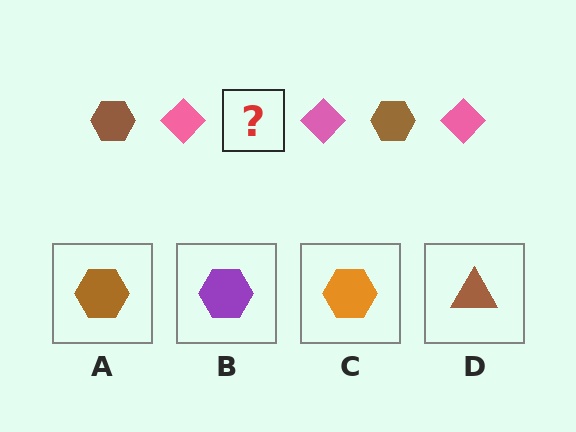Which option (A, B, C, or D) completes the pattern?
A.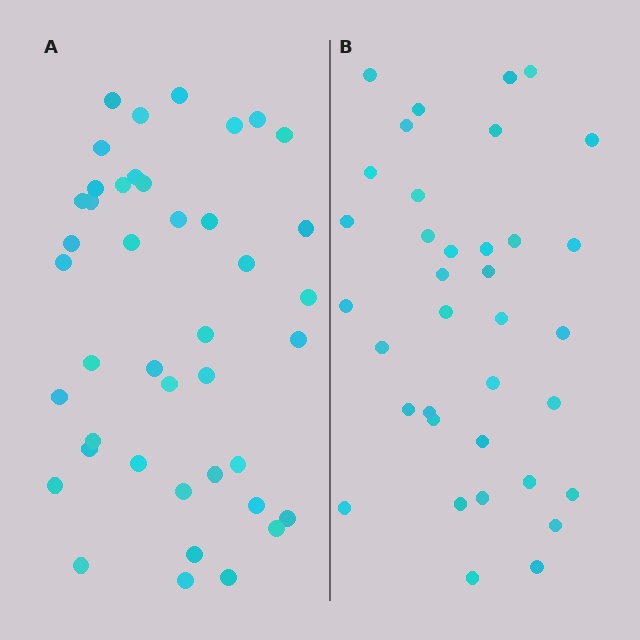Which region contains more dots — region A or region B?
Region A (the left region) has more dots.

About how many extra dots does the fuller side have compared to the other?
Region A has about 6 more dots than region B.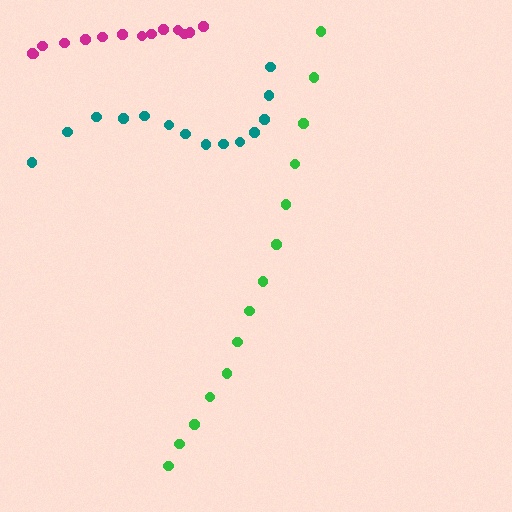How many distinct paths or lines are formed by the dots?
There are 3 distinct paths.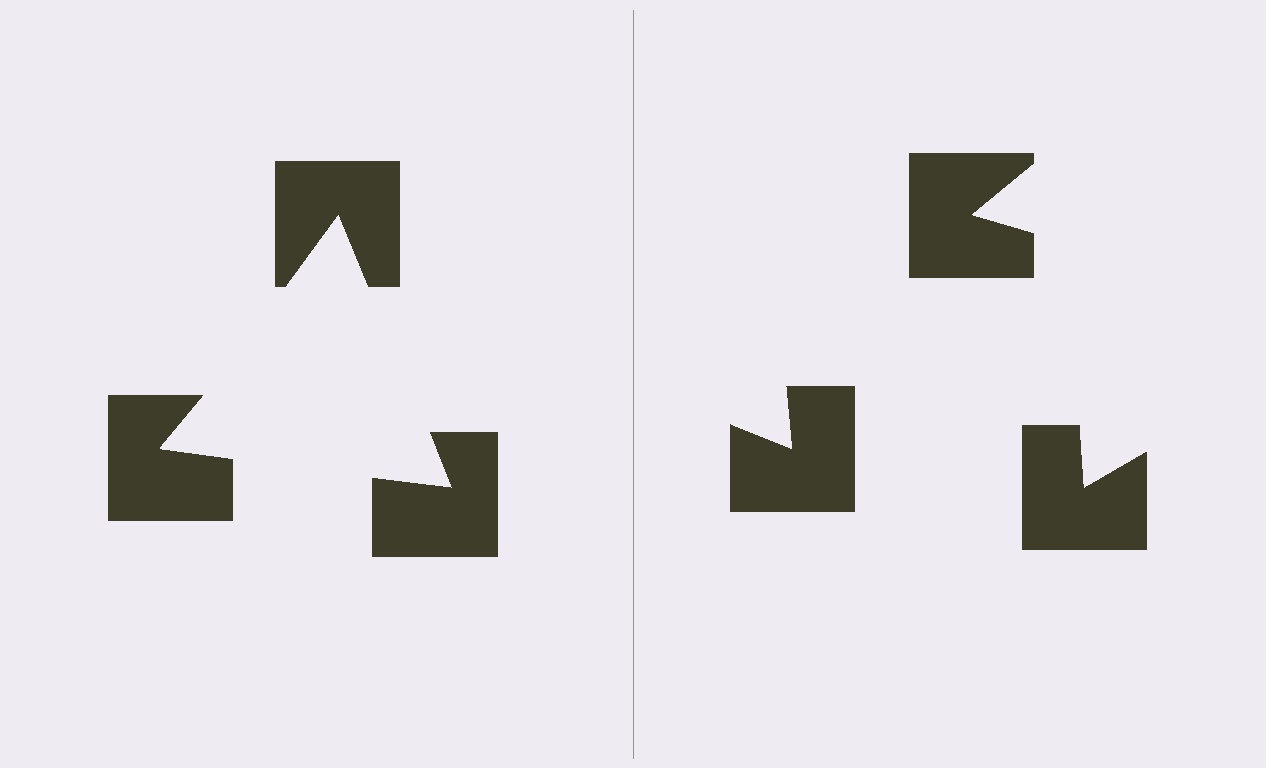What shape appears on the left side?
An illusory triangle.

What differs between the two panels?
The notched squares are positioned identically on both sides; only the wedge orientations differ. On the left they align to a triangle; on the right they are misaligned.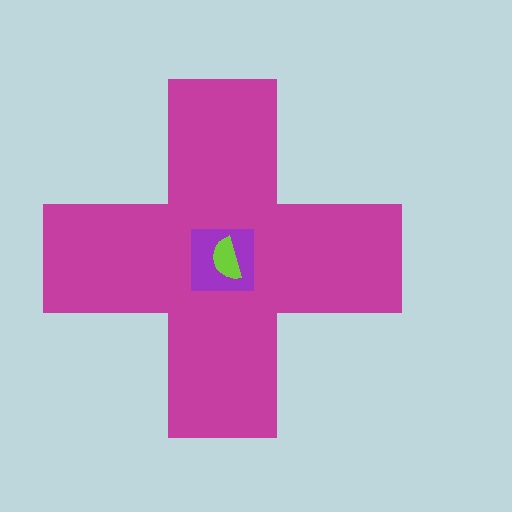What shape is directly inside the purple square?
The lime semicircle.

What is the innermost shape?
The lime semicircle.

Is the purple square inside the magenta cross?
Yes.